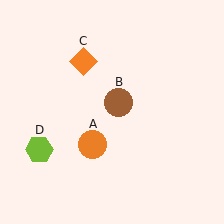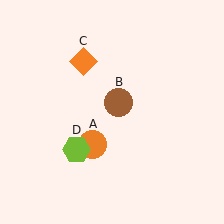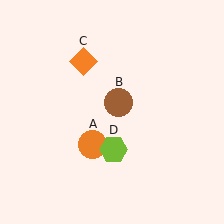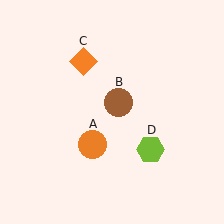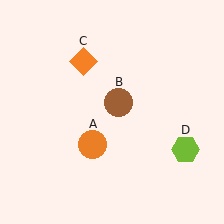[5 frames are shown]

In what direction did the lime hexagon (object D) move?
The lime hexagon (object D) moved right.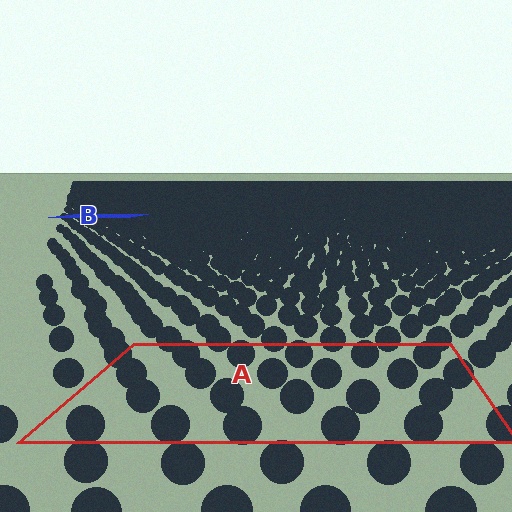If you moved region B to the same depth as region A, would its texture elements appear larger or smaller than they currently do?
They would appear larger. At a closer depth, the same texture elements are projected at a bigger on-screen size.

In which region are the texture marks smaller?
The texture marks are smaller in region B, because it is farther away.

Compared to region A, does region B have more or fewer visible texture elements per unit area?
Region B has more texture elements per unit area — they are packed more densely because it is farther away.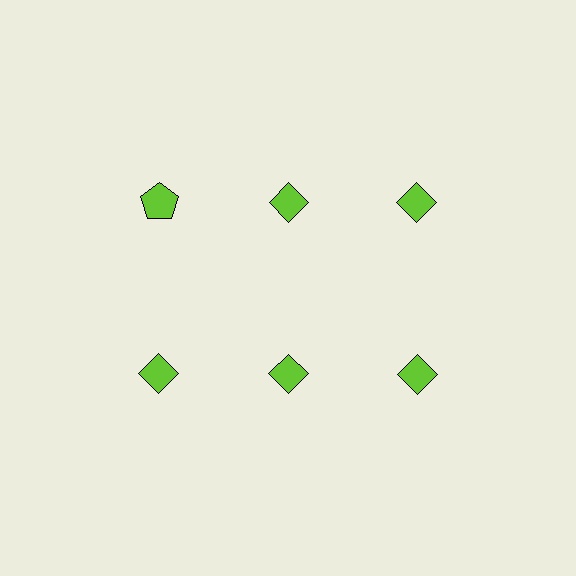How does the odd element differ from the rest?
It has a different shape: pentagon instead of diamond.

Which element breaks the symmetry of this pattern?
The lime pentagon in the top row, leftmost column breaks the symmetry. All other shapes are lime diamonds.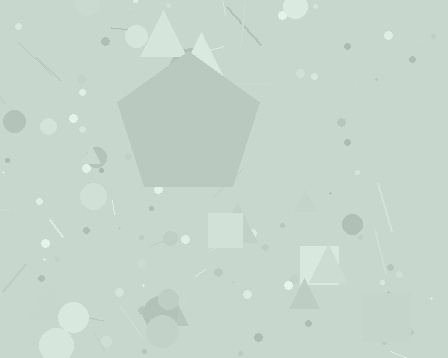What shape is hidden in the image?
A pentagon is hidden in the image.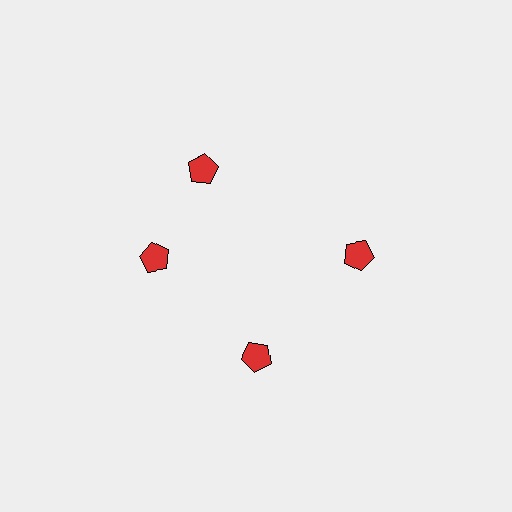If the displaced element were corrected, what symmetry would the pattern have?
It would have 4-fold rotational symmetry — the pattern would map onto itself every 90 degrees.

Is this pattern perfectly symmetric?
No. The 4 red pentagons are arranged in a ring, but one element near the 12 o'clock position is rotated out of alignment along the ring, breaking the 4-fold rotational symmetry.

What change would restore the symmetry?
The symmetry would be restored by rotating it back into even spacing with its neighbors so that all 4 pentagons sit at equal angles and equal distance from the center.